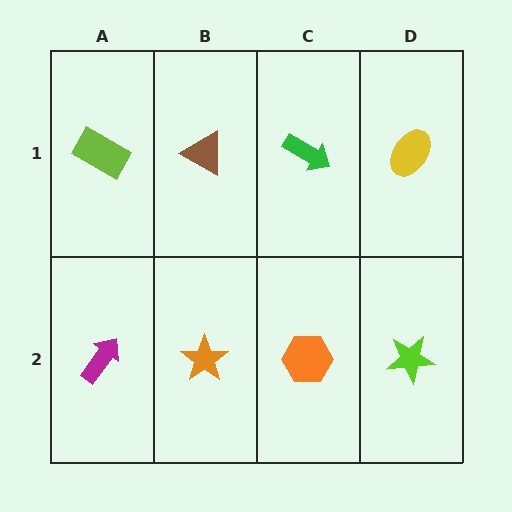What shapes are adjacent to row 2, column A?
A lime rectangle (row 1, column A), an orange star (row 2, column B).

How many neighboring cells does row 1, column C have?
3.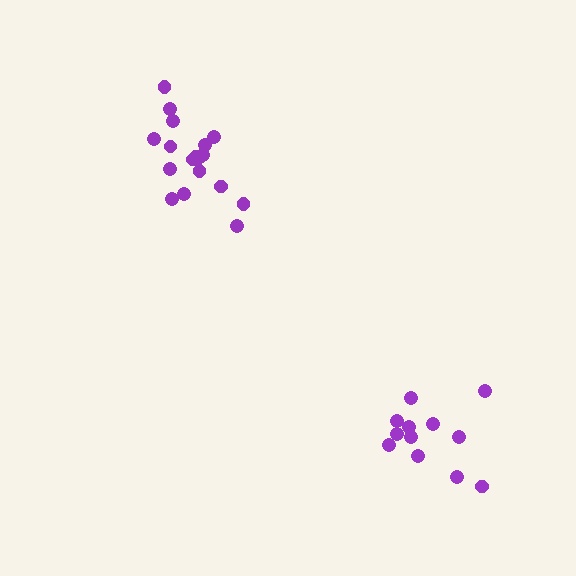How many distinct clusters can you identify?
There are 2 distinct clusters.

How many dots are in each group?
Group 1: 12 dots, Group 2: 18 dots (30 total).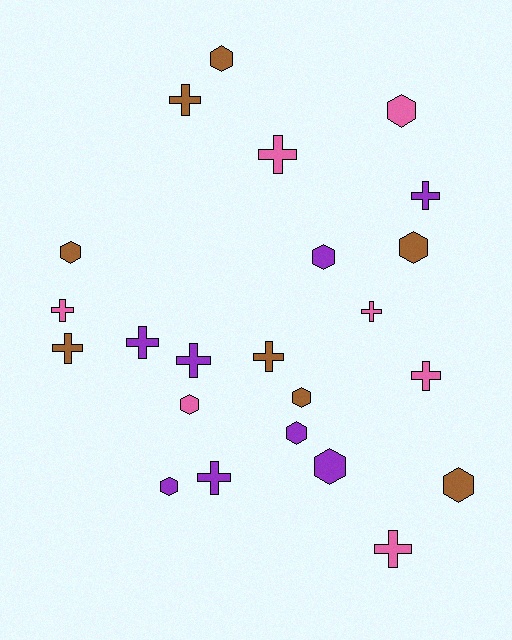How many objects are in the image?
There are 23 objects.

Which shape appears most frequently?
Cross, with 12 objects.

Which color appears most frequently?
Purple, with 8 objects.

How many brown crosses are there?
There are 3 brown crosses.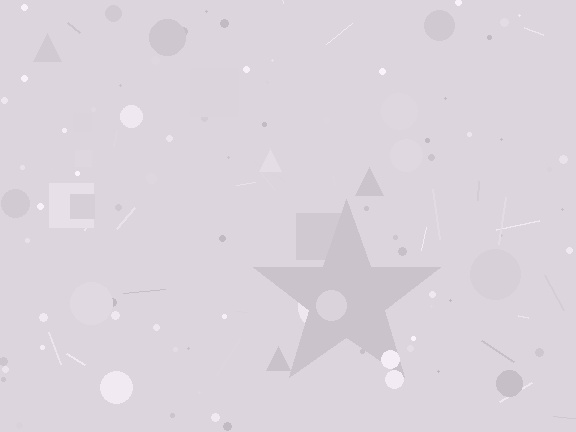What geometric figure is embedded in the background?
A star is embedded in the background.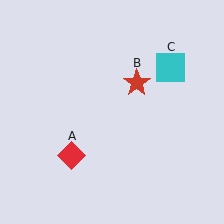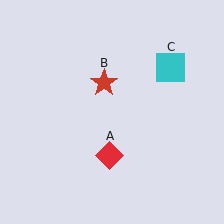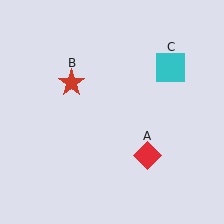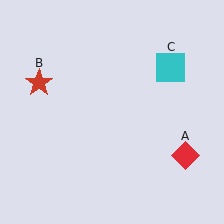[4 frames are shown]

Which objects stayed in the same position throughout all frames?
Cyan square (object C) remained stationary.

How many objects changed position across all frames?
2 objects changed position: red diamond (object A), red star (object B).